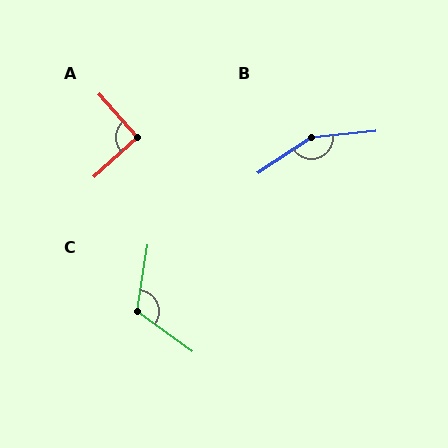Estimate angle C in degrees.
Approximately 117 degrees.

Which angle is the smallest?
A, at approximately 91 degrees.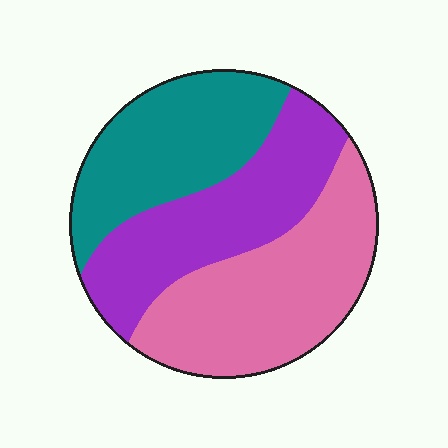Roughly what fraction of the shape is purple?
Purple covers roughly 30% of the shape.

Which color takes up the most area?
Pink, at roughly 40%.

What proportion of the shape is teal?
Teal takes up about one third (1/3) of the shape.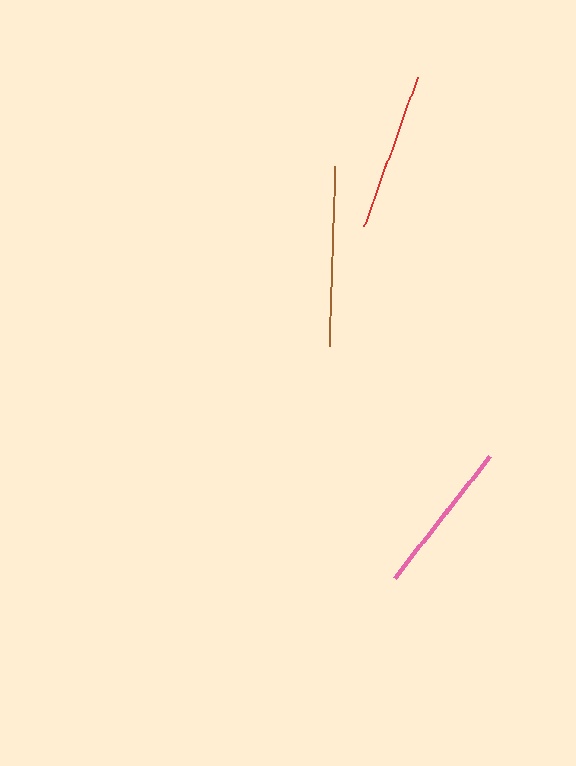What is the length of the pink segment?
The pink segment is approximately 154 pixels long.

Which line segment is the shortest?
The pink line is the shortest at approximately 154 pixels.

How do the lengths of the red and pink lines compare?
The red and pink lines are approximately the same length.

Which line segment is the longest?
The brown line is the longest at approximately 181 pixels.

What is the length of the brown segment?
The brown segment is approximately 181 pixels long.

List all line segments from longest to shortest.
From longest to shortest: brown, red, pink.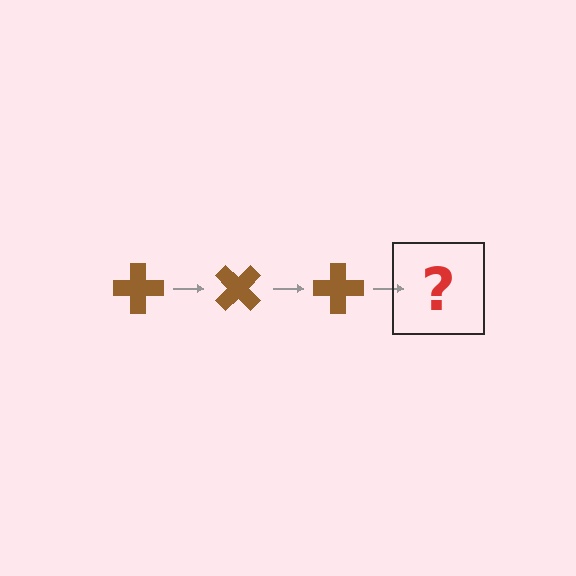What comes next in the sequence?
The next element should be a brown cross rotated 135 degrees.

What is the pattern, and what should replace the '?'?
The pattern is that the cross rotates 45 degrees each step. The '?' should be a brown cross rotated 135 degrees.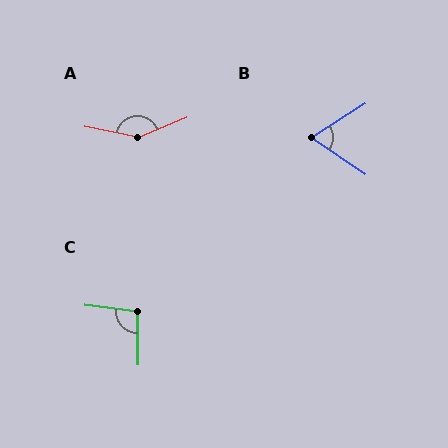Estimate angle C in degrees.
Approximately 99 degrees.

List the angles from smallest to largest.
B (67°), C (99°), A (146°).